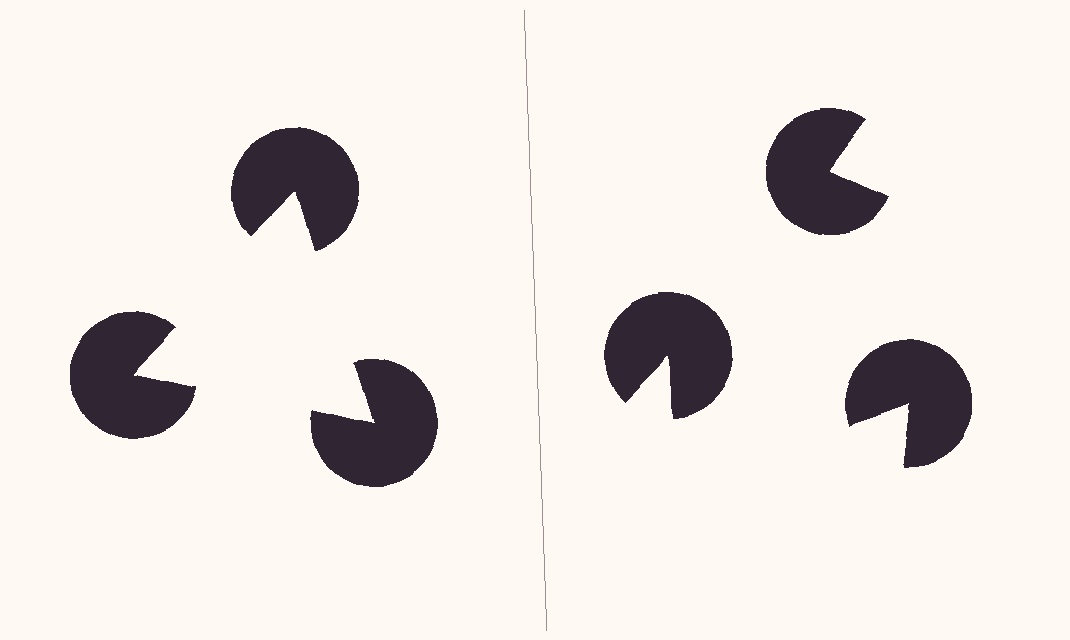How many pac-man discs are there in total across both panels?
6 — 3 on each side.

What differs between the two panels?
The pac-man discs are positioned identically on both sides; only the wedge orientations differ. On the left they align to a triangle; on the right they are misaligned.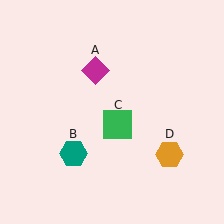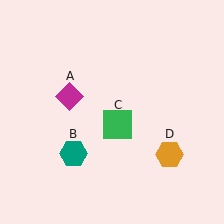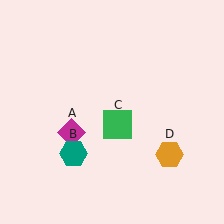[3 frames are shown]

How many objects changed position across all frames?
1 object changed position: magenta diamond (object A).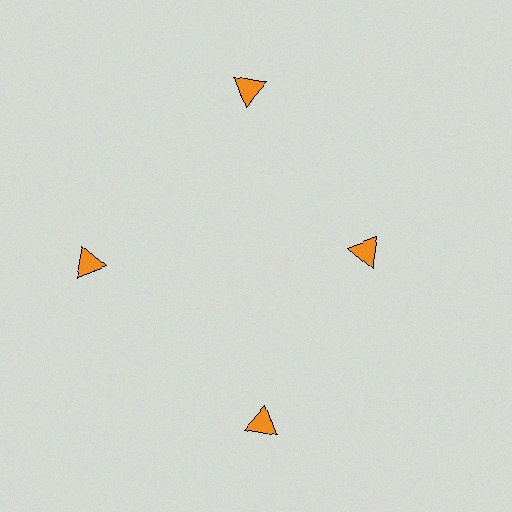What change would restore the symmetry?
The symmetry would be restored by moving it outward, back onto the ring so that all 4 triangles sit at equal angles and equal distance from the center.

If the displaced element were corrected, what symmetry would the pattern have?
It would have 4-fold rotational symmetry — the pattern would map onto itself every 90 degrees.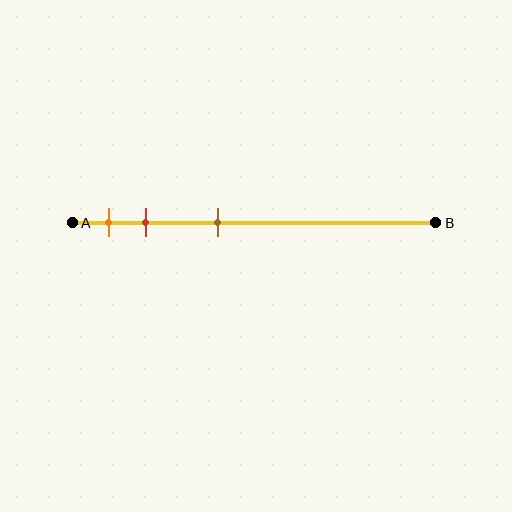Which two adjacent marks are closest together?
The orange and red marks are the closest adjacent pair.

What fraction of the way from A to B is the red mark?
The red mark is approximately 20% (0.2) of the way from A to B.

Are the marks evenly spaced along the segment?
No, the marks are not evenly spaced.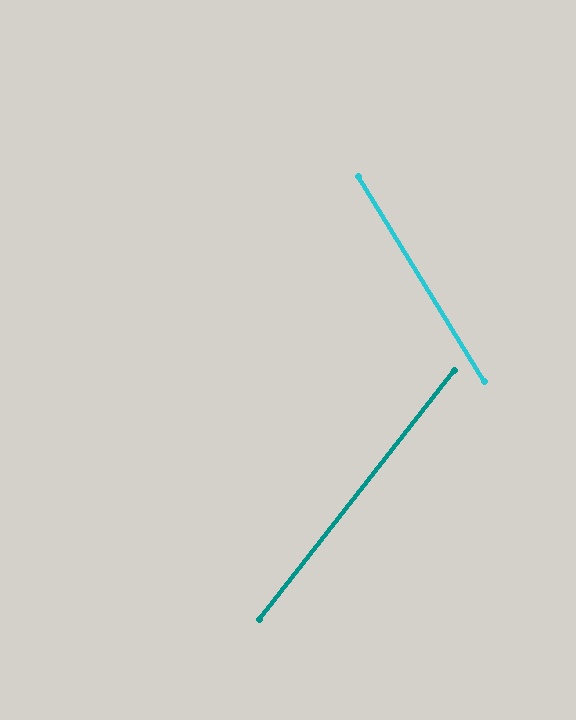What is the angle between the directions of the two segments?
Approximately 70 degrees.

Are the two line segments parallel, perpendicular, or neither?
Neither parallel nor perpendicular — they differ by about 70°.